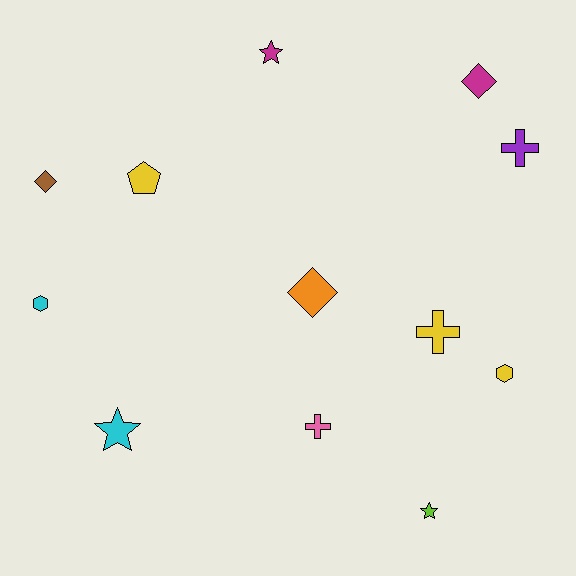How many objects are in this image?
There are 12 objects.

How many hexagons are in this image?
There are 2 hexagons.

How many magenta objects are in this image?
There are 2 magenta objects.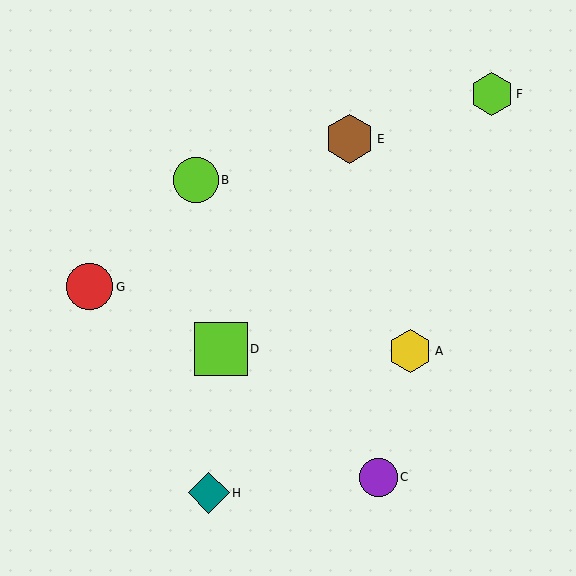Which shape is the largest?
The lime square (labeled D) is the largest.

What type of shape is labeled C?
Shape C is a purple circle.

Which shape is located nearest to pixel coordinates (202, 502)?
The teal diamond (labeled H) at (209, 493) is nearest to that location.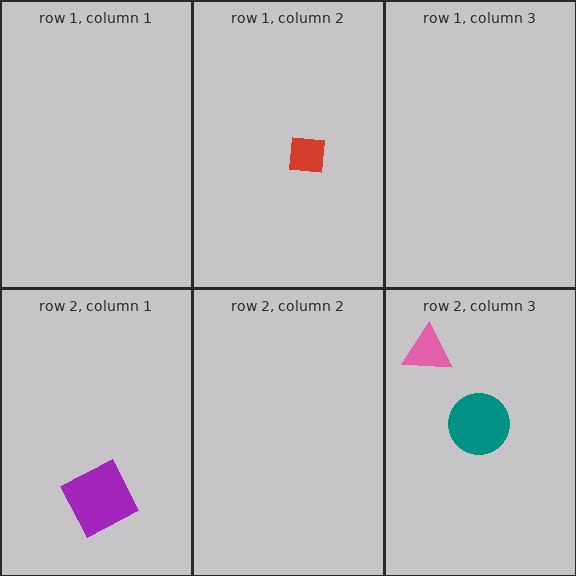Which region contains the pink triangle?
The row 2, column 3 region.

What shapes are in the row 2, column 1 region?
The purple square.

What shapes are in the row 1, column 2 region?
The red square.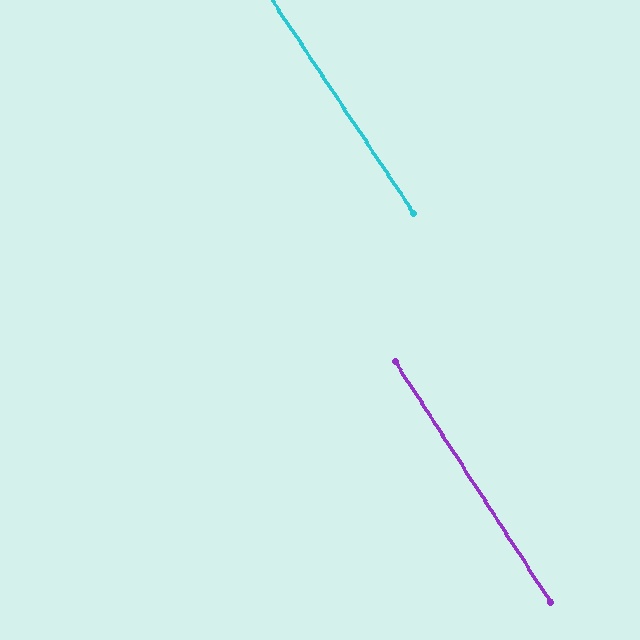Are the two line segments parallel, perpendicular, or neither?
Parallel — their directions differ by only 0.7°.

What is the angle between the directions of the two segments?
Approximately 1 degree.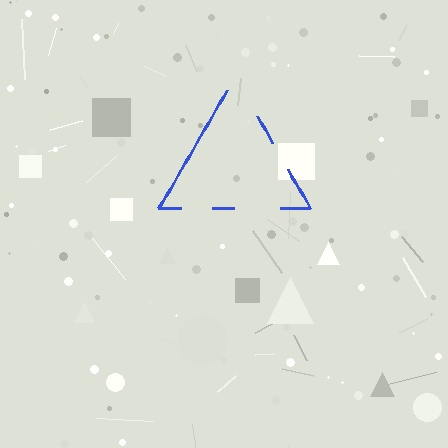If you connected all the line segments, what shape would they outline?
They would outline a triangle.